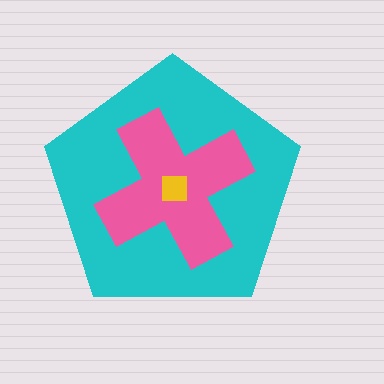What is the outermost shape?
The cyan pentagon.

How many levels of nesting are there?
3.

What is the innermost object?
The yellow square.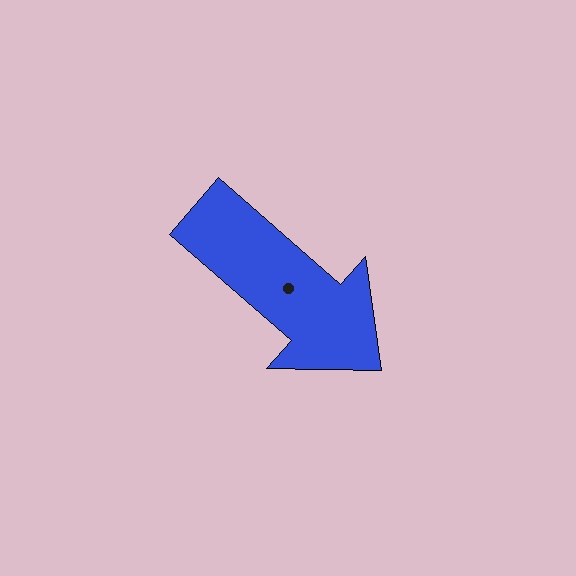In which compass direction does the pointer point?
Southeast.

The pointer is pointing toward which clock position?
Roughly 4 o'clock.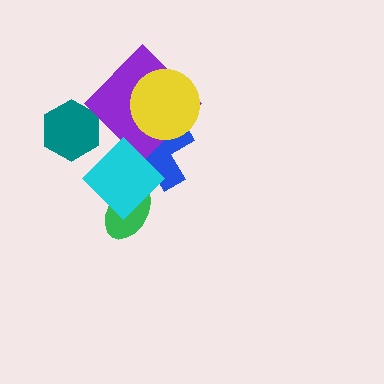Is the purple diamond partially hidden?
Yes, it is partially covered by another shape.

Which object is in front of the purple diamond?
The yellow circle is in front of the purple diamond.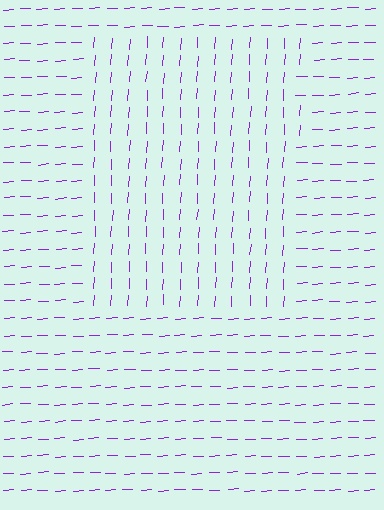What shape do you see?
I see a rectangle.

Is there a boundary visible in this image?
Yes, there is a texture boundary formed by a change in line orientation.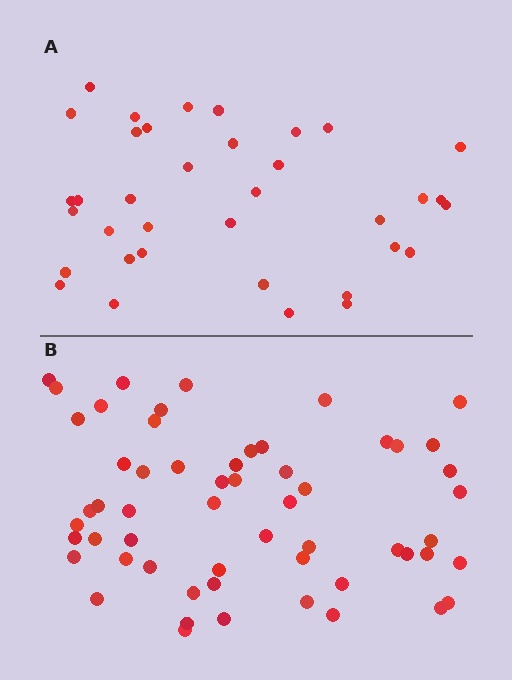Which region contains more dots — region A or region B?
Region B (the bottom region) has more dots.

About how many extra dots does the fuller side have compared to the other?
Region B has approximately 20 more dots than region A.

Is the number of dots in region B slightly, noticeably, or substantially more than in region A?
Region B has substantially more. The ratio is roughly 1.6 to 1.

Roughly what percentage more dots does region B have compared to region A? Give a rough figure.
About 60% more.